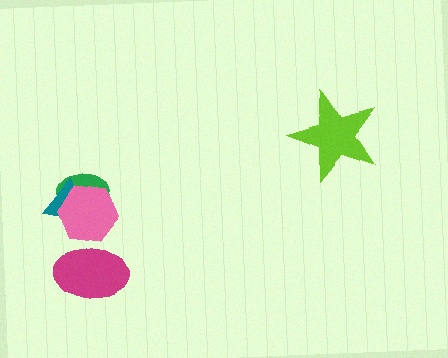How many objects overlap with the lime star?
0 objects overlap with the lime star.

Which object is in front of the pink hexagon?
The magenta ellipse is in front of the pink hexagon.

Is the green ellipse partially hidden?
Yes, it is partially covered by another shape.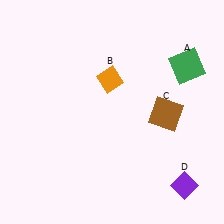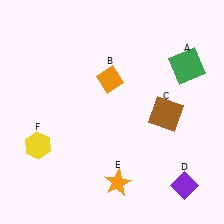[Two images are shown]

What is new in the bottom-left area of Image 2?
A yellow hexagon (F) was added in the bottom-left area of Image 2.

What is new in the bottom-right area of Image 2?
An orange star (E) was added in the bottom-right area of Image 2.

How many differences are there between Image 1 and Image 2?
There are 2 differences between the two images.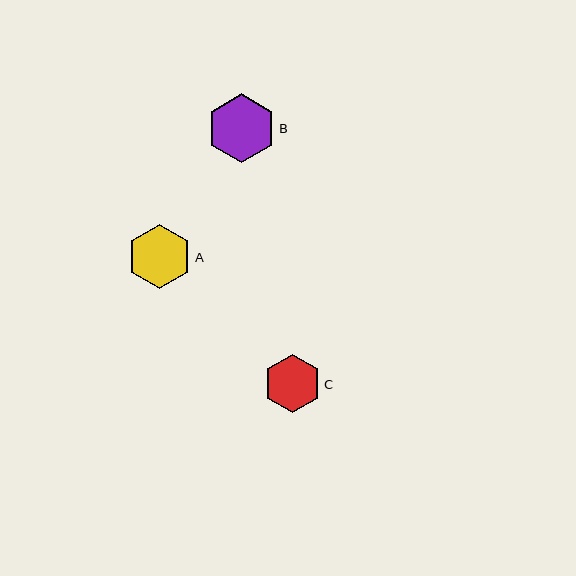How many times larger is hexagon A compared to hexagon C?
Hexagon A is approximately 1.1 times the size of hexagon C.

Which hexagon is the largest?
Hexagon B is the largest with a size of approximately 69 pixels.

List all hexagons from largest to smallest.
From largest to smallest: B, A, C.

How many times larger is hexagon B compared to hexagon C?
Hexagon B is approximately 1.2 times the size of hexagon C.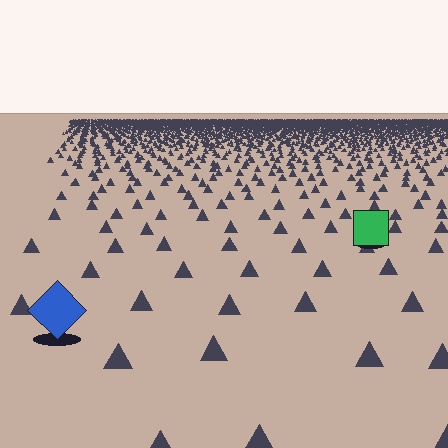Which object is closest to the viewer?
The blue diamond is closest. The texture marks near it are larger and more spread out.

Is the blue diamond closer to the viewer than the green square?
Yes. The blue diamond is closer — you can tell from the texture gradient: the ground texture is coarser near it.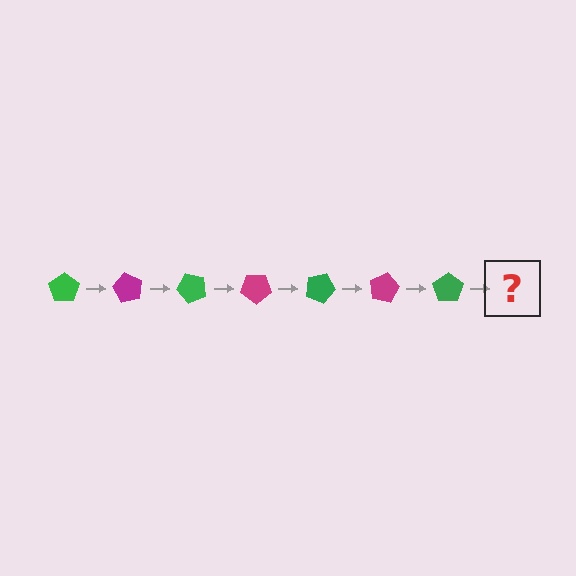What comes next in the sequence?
The next element should be a magenta pentagon, rotated 420 degrees from the start.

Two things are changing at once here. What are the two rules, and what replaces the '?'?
The two rules are that it rotates 60 degrees each step and the color cycles through green and magenta. The '?' should be a magenta pentagon, rotated 420 degrees from the start.